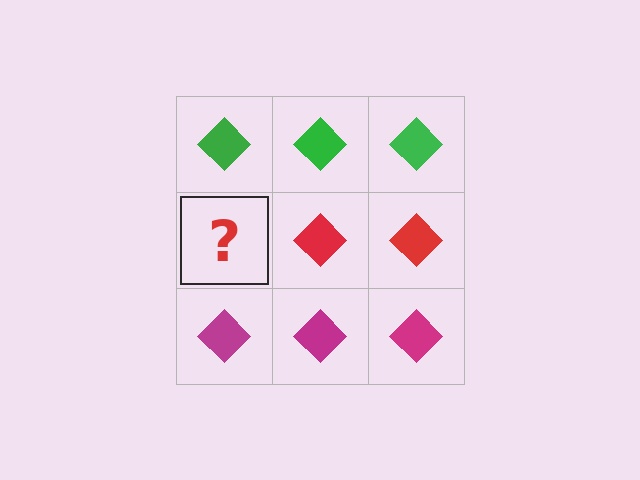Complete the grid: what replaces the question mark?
The question mark should be replaced with a red diamond.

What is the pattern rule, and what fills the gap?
The rule is that each row has a consistent color. The gap should be filled with a red diamond.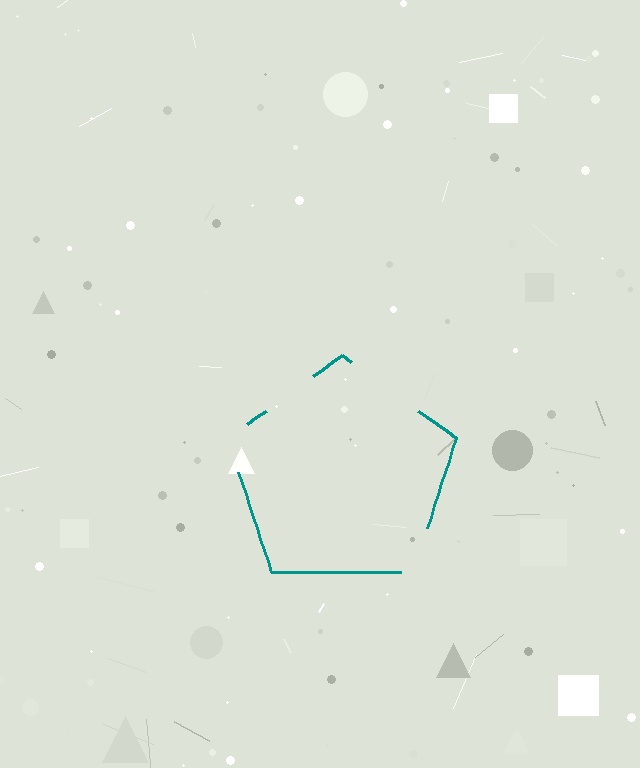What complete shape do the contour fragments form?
The contour fragments form a pentagon.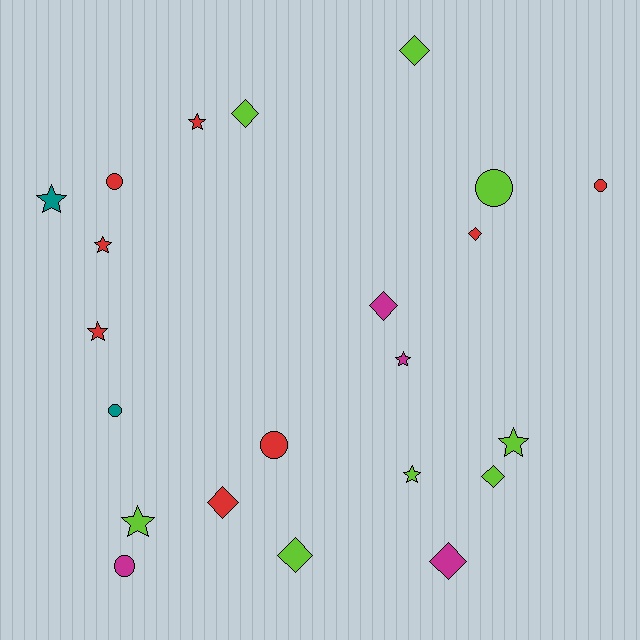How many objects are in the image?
There are 22 objects.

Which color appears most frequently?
Lime, with 8 objects.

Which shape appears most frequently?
Diamond, with 8 objects.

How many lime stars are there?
There are 3 lime stars.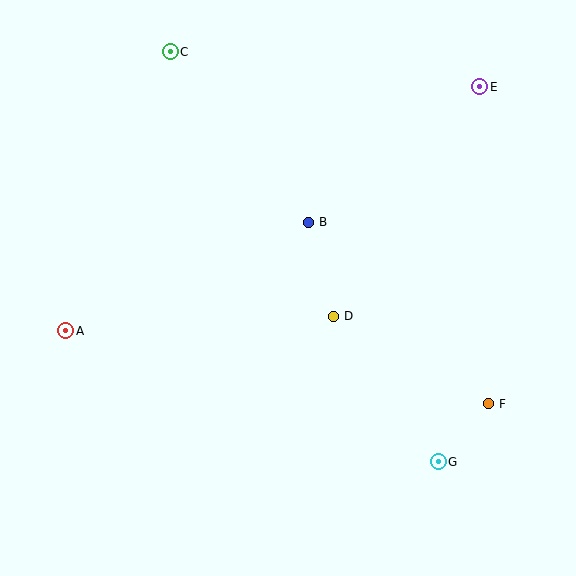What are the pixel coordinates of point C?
Point C is at (170, 52).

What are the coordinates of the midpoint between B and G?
The midpoint between B and G is at (373, 342).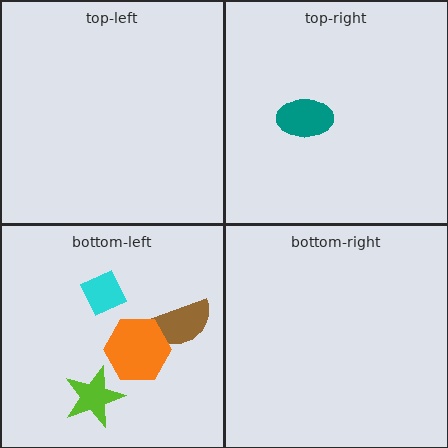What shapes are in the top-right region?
The teal ellipse.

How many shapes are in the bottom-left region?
4.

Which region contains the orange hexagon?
The bottom-left region.